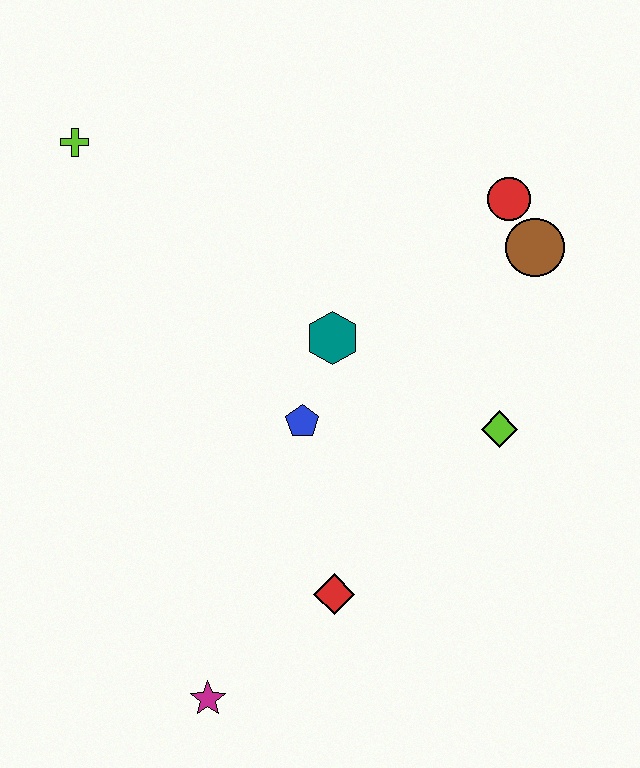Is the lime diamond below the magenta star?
No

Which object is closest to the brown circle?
The red circle is closest to the brown circle.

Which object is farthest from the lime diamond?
The lime cross is farthest from the lime diamond.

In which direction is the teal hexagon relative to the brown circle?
The teal hexagon is to the left of the brown circle.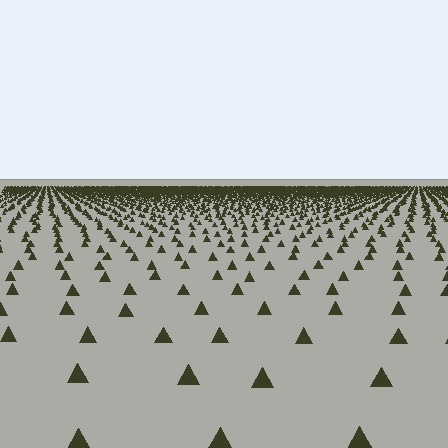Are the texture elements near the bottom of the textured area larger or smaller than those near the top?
Larger. Near the bottom, elements are closer to the viewer and appear at a bigger on-screen size.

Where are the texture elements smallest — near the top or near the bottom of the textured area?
Near the top.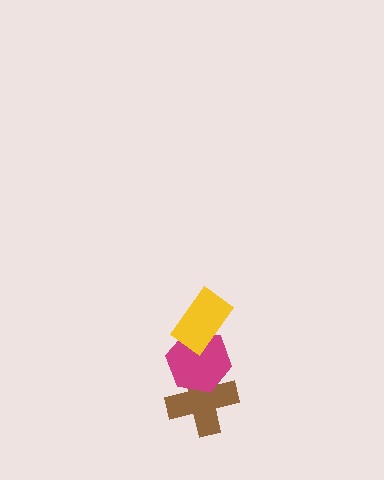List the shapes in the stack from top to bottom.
From top to bottom: the yellow rectangle, the magenta hexagon, the brown cross.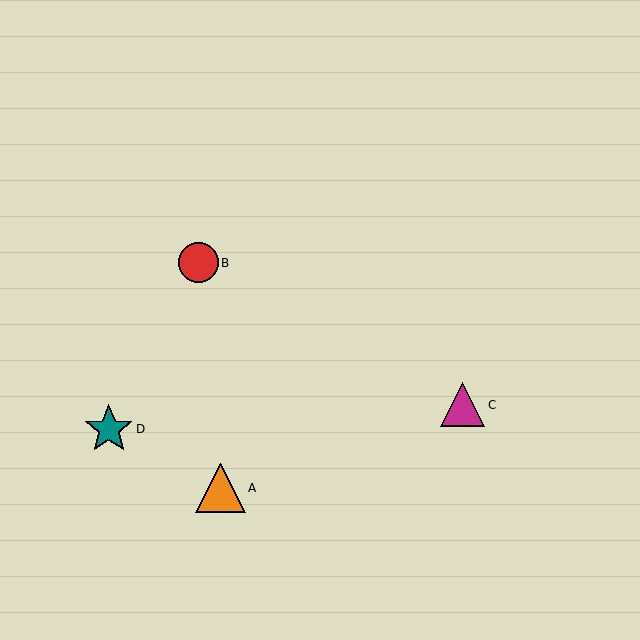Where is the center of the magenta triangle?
The center of the magenta triangle is at (463, 405).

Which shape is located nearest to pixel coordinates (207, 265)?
The red circle (labeled B) at (198, 263) is nearest to that location.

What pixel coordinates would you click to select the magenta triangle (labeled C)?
Click at (463, 405) to select the magenta triangle C.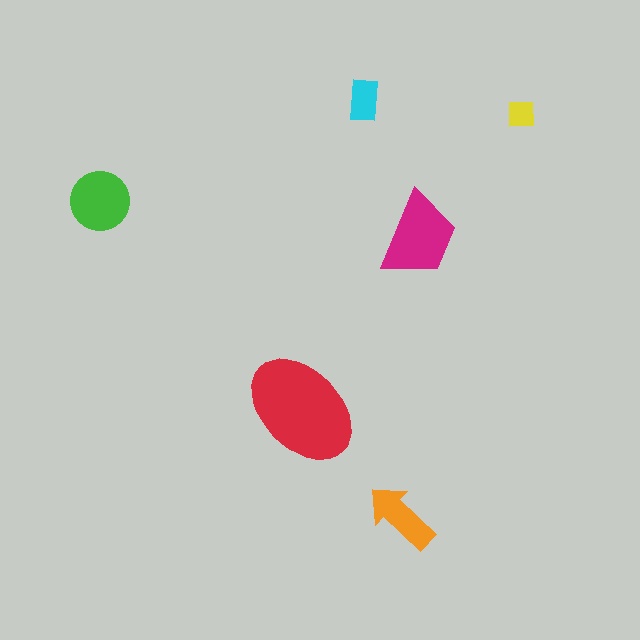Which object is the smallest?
The yellow square.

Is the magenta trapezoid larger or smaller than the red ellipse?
Smaller.